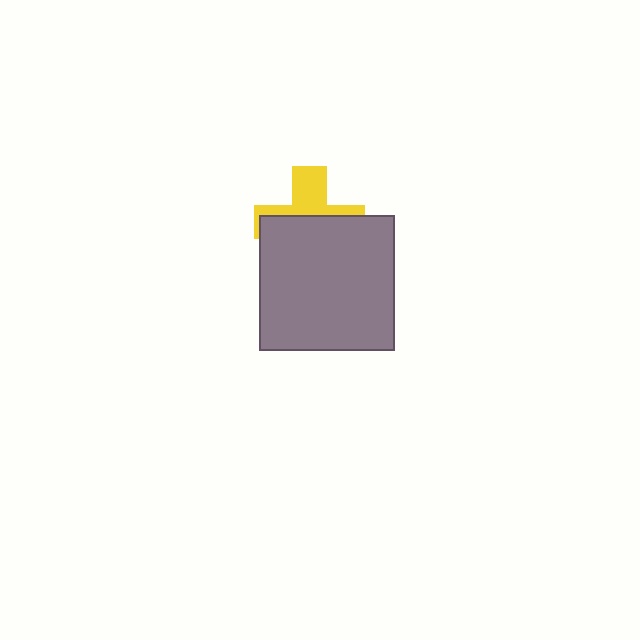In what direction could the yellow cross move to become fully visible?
The yellow cross could move up. That would shift it out from behind the gray square entirely.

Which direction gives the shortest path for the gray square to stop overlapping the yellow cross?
Moving down gives the shortest separation.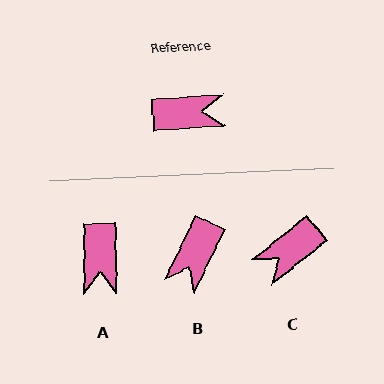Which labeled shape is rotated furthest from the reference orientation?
C, about 145 degrees away.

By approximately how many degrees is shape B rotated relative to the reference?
Approximately 120 degrees clockwise.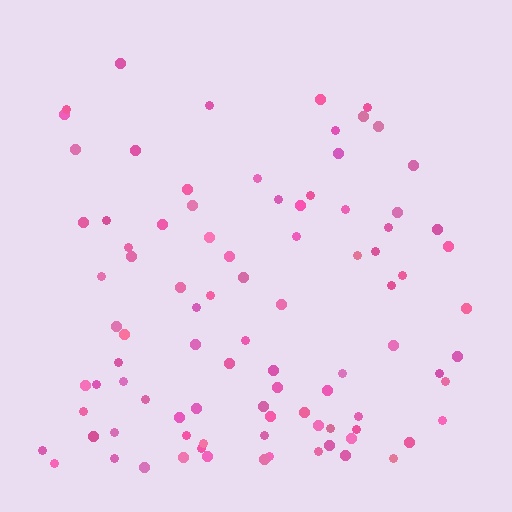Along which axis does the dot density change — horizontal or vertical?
Vertical.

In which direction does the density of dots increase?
From top to bottom, with the bottom side densest.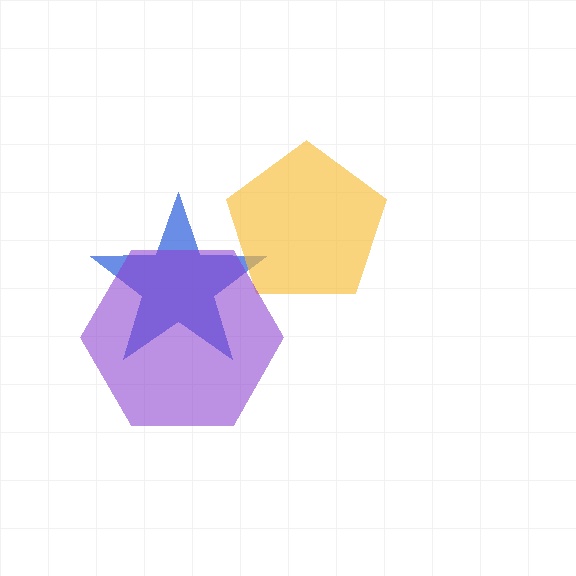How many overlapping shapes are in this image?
There are 3 overlapping shapes in the image.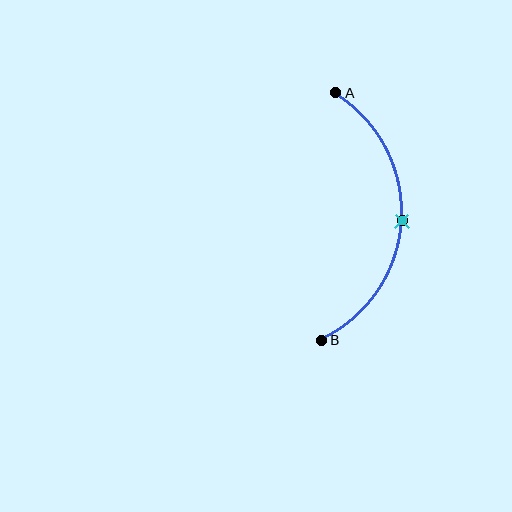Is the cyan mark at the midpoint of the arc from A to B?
Yes. The cyan mark lies on the arc at equal arc-length from both A and B — it is the arc midpoint.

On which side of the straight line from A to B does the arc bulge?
The arc bulges to the right of the straight line connecting A and B.